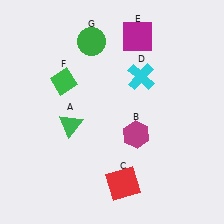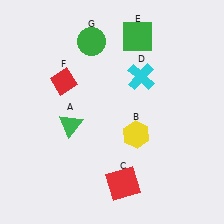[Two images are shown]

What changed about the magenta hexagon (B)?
In Image 1, B is magenta. In Image 2, it changed to yellow.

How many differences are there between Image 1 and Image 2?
There are 3 differences between the two images.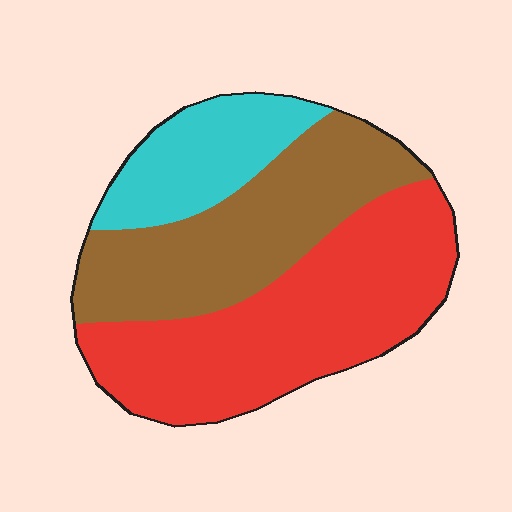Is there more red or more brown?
Red.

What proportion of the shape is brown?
Brown takes up about one third (1/3) of the shape.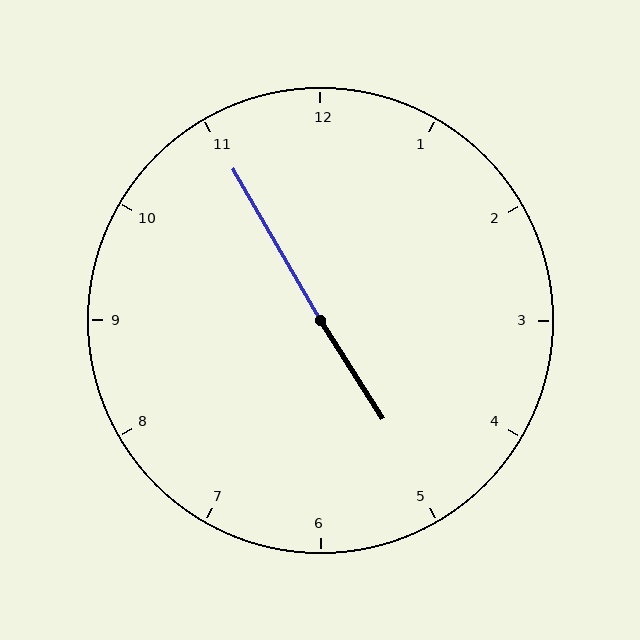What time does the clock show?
4:55.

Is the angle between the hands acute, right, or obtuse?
It is obtuse.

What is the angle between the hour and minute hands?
Approximately 178 degrees.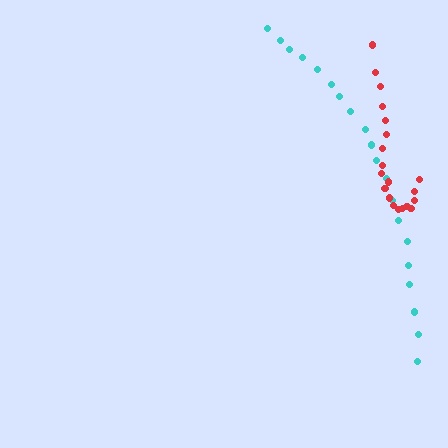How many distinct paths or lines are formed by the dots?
There are 2 distinct paths.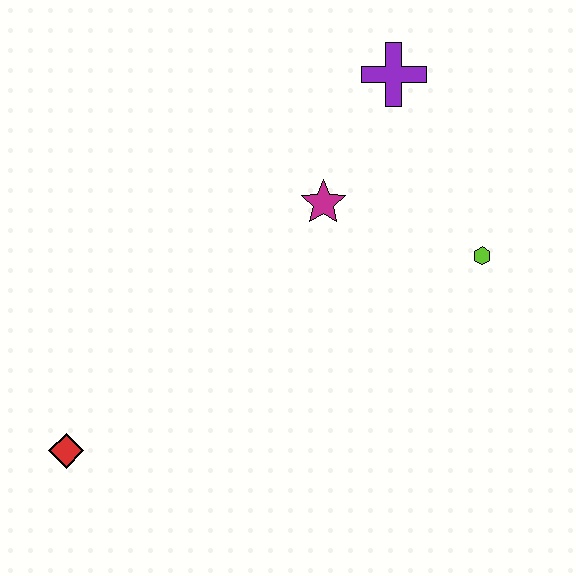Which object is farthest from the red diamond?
The purple cross is farthest from the red diamond.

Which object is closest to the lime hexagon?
The magenta star is closest to the lime hexagon.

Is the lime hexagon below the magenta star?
Yes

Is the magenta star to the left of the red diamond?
No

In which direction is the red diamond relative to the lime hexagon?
The red diamond is to the left of the lime hexagon.